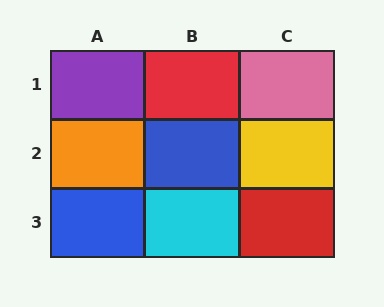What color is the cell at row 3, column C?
Red.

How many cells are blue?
2 cells are blue.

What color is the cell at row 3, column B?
Cyan.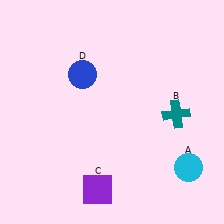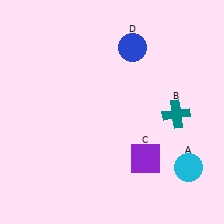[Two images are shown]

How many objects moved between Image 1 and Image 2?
2 objects moved between the two images.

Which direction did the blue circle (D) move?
The blue circle (D) moved right.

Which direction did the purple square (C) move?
The purple square (C) moved right.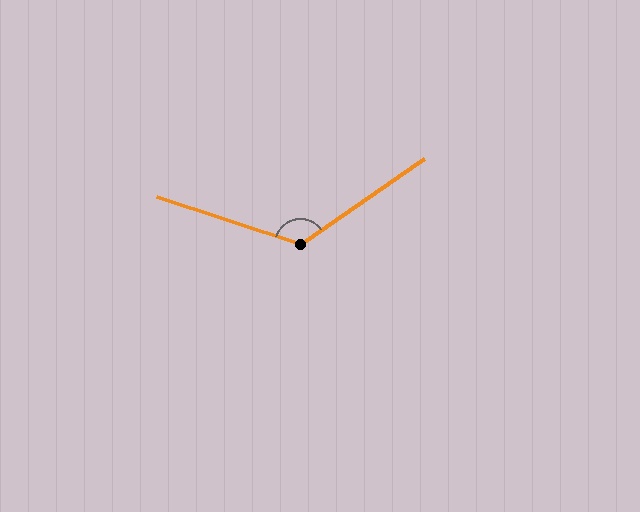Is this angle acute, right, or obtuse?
It is obtuse.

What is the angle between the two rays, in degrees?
Approximately 127 degrees.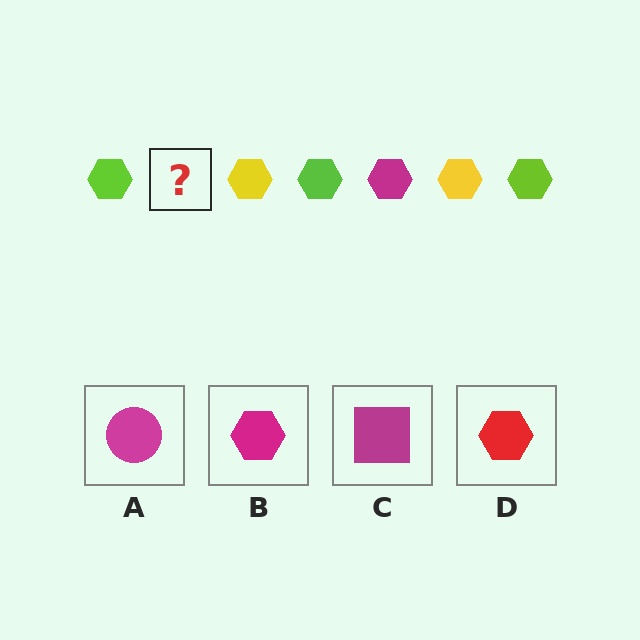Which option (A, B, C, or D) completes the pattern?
B.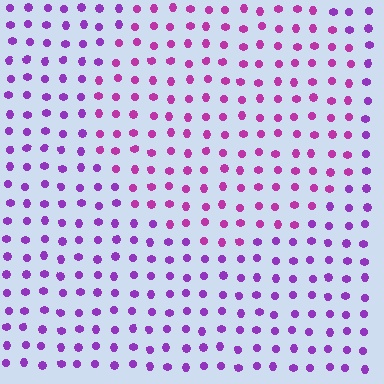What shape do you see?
I see a circle.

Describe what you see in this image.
The image is filled with small purple elements in a uniform arrangement. A circle-shaped region is visible where the elements are tinted to a slightly different hue, forming a subtle color boundary.